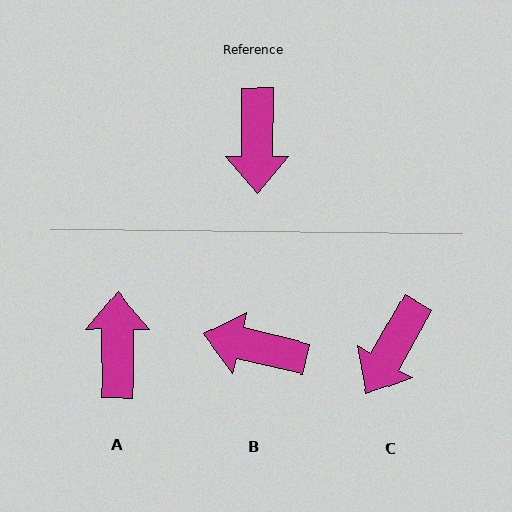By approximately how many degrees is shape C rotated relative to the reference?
Approximately 30 degrees clockwise.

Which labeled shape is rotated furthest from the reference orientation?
A, about 180 degrees away.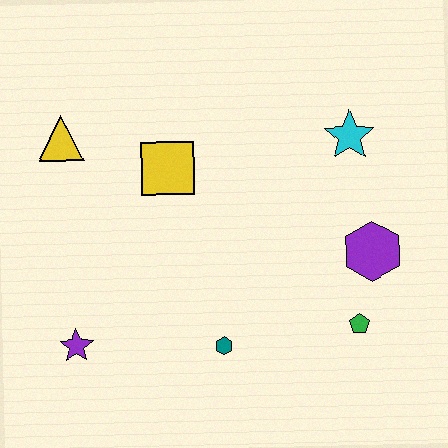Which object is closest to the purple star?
The teal hexagon is closest to the purple star.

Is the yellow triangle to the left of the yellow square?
Yes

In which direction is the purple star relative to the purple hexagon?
The purple star is to the left of the purple hexagon.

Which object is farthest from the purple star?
The cyan star is farthest from the purple star.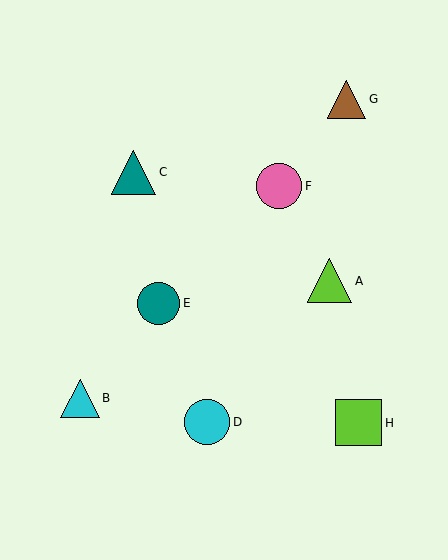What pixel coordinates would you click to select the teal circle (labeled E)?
Click at (159, 303) to select the teal circle E.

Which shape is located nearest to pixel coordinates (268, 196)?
The pink circle (labeled F) at (279, 186) is nearest to that location.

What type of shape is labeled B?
Shape B is a cyan triangle.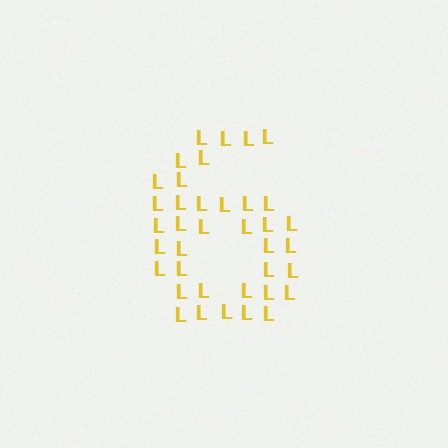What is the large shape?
The large shape is the digit 6.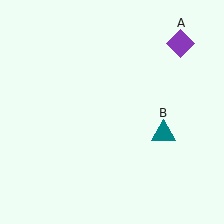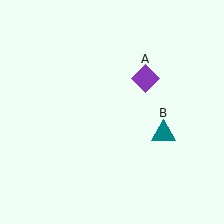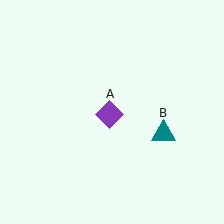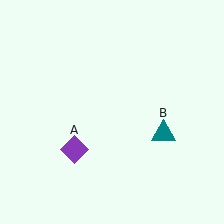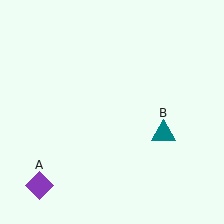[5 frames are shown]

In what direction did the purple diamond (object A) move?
The purple diamond (object A) moved down and to the left.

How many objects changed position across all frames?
1 object changed position: purple diamond (object A).